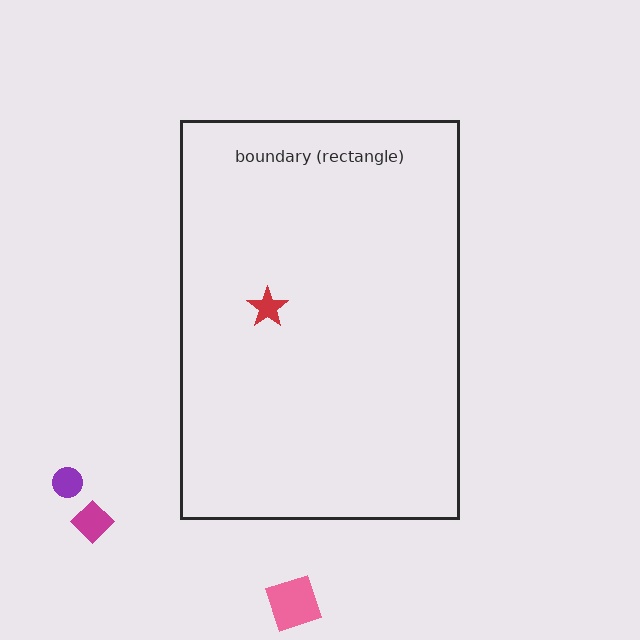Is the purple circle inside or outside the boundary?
Outside.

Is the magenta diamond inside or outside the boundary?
Outside.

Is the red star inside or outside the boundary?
Inside.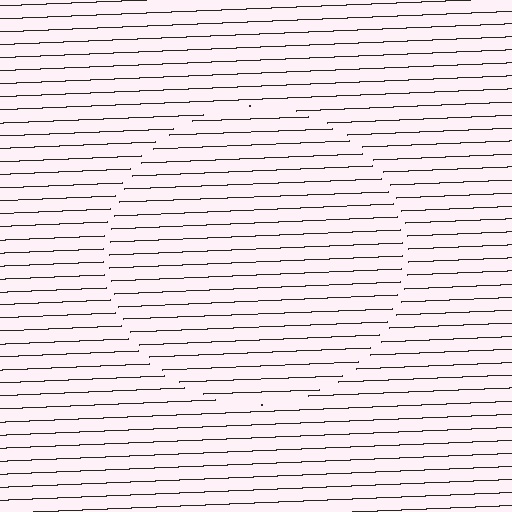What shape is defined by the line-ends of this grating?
An illusory circle. The interior of the shape contains the same grating, shifted by half a period — the contour is defined by the phase discontinuity where line-ends from the inner and outer gratings abut.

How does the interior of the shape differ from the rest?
The interior of the shape contains the same grating, shifted by half a period — the contour is defined by the phase discontinuity where line-ends from the inner and outer gratings abut.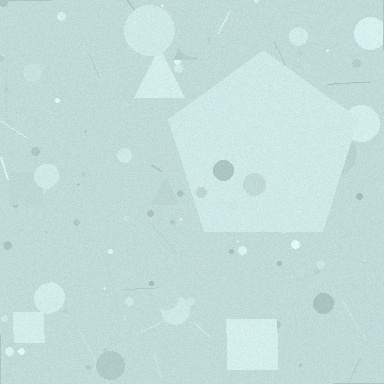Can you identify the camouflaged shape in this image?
The camouflaged shape is a pentagon.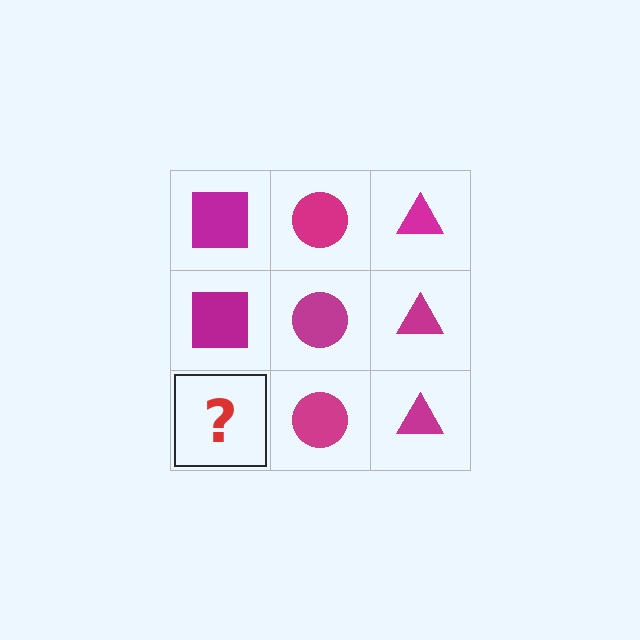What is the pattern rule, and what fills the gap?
The rule is that each column has a consistent shape. The gap should be filled with a magenta square.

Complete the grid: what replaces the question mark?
The question mark should be replaced with a magenta square.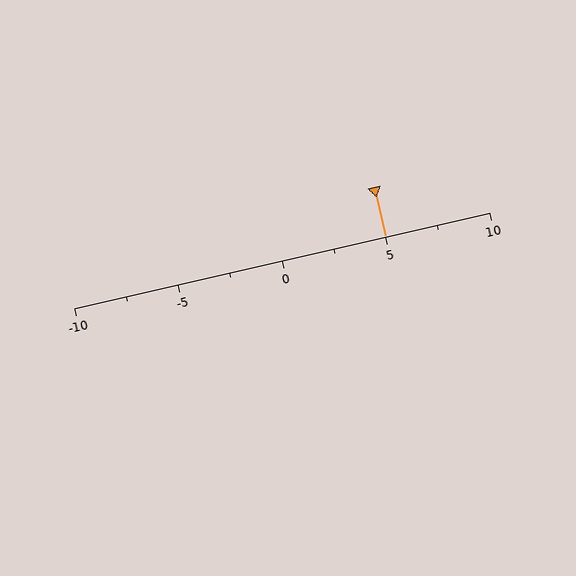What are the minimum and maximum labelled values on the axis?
The axis runs from -10 to 10.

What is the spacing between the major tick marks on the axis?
The major ticks are spaced 5 apart.